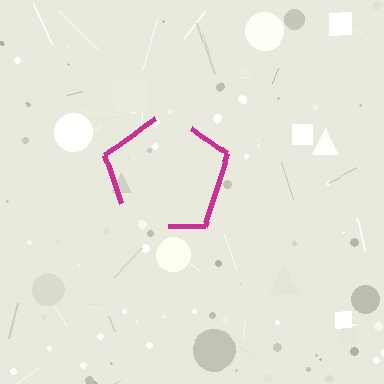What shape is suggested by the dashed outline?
The dashed outline suggests a pentagon.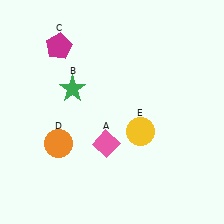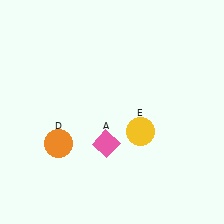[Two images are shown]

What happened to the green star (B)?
The green star (B) was removed in Image 2. It was in the top-left area of Image 1.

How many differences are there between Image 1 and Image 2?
There are 2 differences between the two images.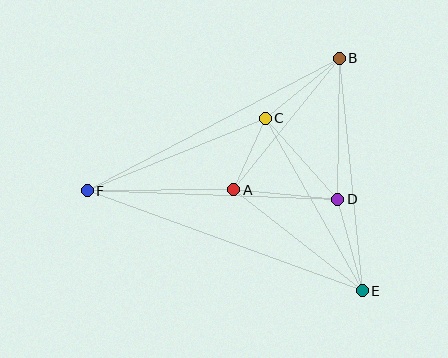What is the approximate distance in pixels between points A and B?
The distance between A and B is approximately 169 pixels.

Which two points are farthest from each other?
Points E and F are farthest from each other.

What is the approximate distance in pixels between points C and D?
The distance between C and D is approximately 109 pixels.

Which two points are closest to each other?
Points A and C are closest to each other.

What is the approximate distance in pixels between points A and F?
The distance between A and F is approximately 146 pixels.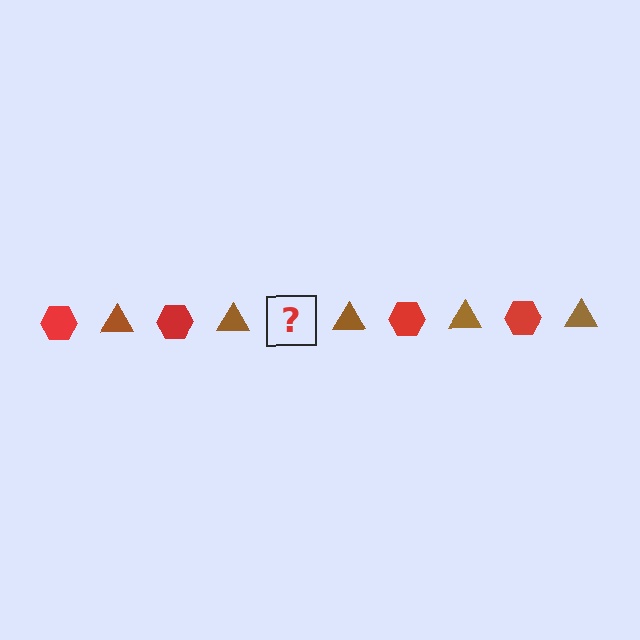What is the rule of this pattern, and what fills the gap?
The rule is that the pattern alternates between red hexagon and brown triangle. The gap should be filled with a red hexagon.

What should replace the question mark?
The question mark should be replaced with a red hexagon.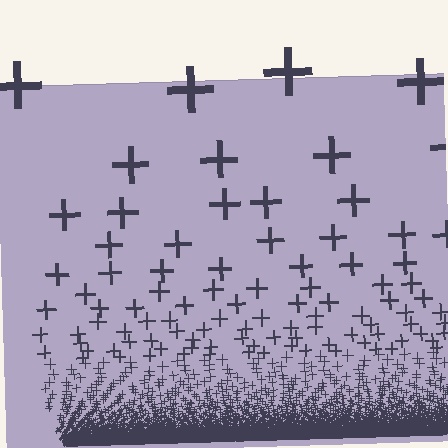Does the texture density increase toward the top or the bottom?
Density increases toward the bottom.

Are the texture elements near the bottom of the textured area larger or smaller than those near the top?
Smaller. The gradient is inverted — elements near the bottom are smaller and denser.